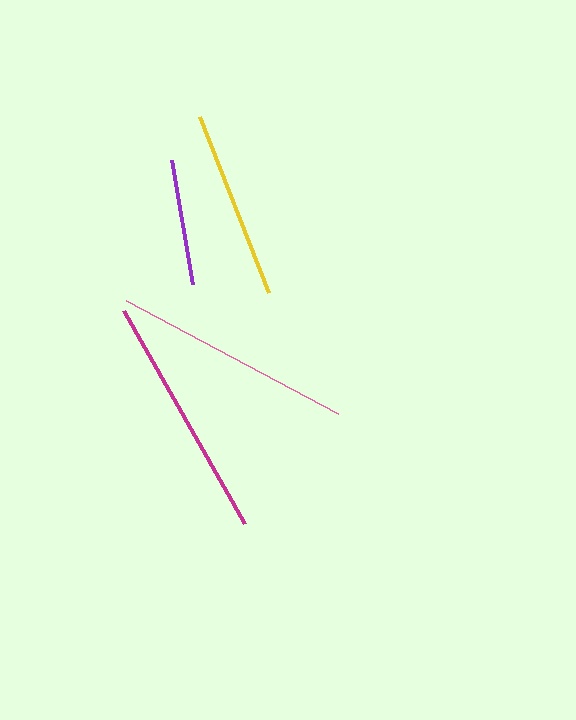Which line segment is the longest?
The magenta line is the longest at approximately 245 pixels.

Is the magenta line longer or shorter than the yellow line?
The magenta line is longer than the yellow line.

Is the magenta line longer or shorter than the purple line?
The magenta line is longer than the purple line.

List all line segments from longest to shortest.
From longest to shortest: magenta, pink, yellow, purple.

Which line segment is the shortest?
The purple line is the shortest at approximately 126 pixels.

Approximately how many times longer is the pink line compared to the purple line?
The pink line is approximately 1.9 times the length of the purple line.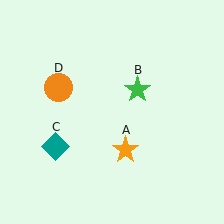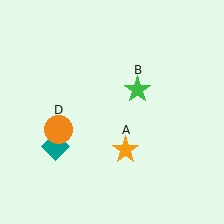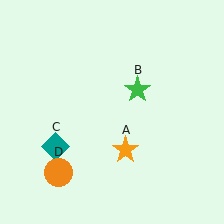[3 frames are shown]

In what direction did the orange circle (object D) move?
The orange circle (object D) moved down.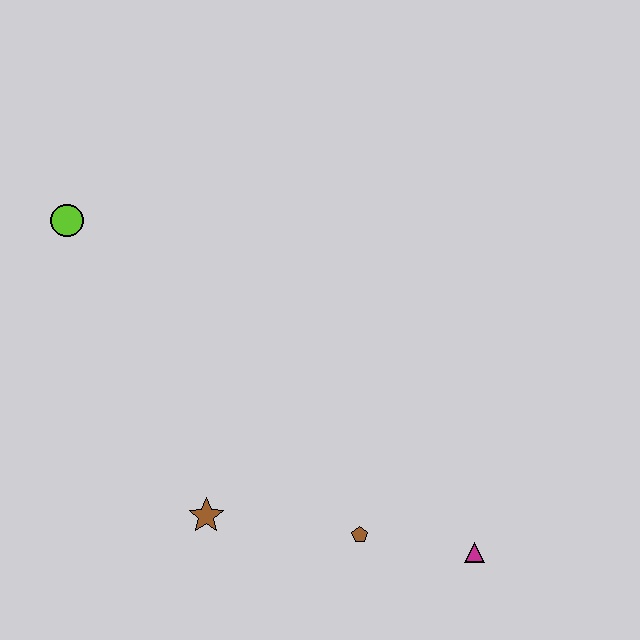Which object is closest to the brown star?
The brown pentagon is closest to the brown star.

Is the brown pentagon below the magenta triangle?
No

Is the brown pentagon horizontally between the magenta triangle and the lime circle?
Yes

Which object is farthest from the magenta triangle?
The lime circle is farthest from the magenta triangle.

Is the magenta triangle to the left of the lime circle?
No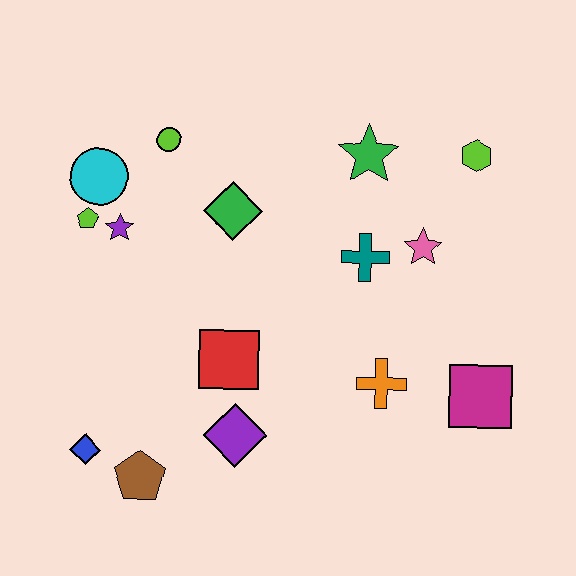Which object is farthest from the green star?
The blue diamond is farthest from the green star.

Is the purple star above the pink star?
Yes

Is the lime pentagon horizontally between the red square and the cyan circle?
No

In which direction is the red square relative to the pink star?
The red square is to the left of the pink star.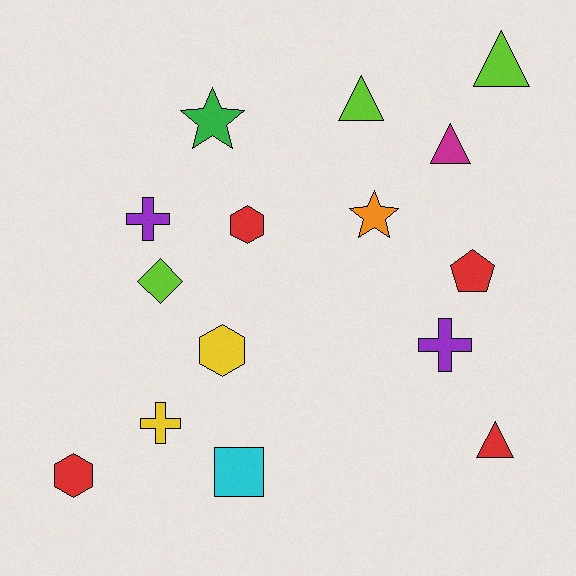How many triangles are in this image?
There are 4 triangles.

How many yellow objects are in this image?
There are 2 yellow objects.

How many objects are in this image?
There are 15 objects.